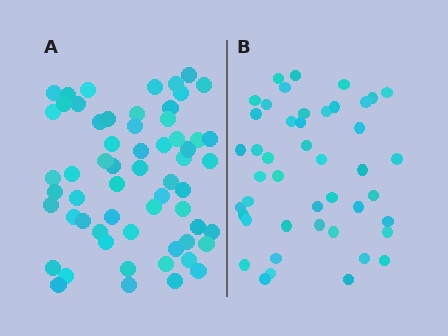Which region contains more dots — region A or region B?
Region A (the left region) has more dots.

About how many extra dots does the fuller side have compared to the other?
Region A has approximately 15 more dots than region B.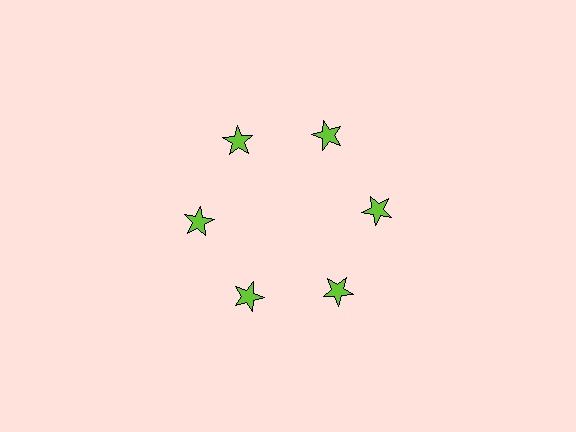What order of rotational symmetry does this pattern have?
This pattern has 6-fold rotational symmetry.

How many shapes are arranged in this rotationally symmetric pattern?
There are 6 shapes, arranged in 6 groups of 1.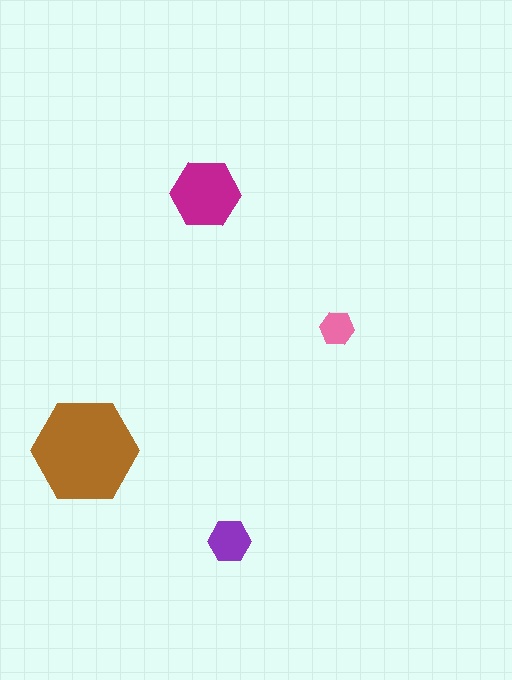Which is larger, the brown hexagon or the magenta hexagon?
The brown one.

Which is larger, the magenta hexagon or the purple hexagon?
The magenta one.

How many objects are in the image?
There are 4 objects in the image.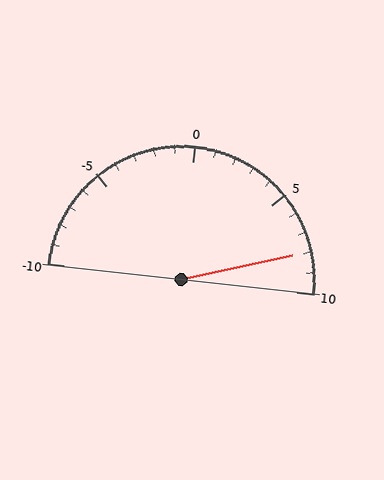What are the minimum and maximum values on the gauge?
The gauge ranges from -10 to 10.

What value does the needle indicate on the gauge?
The needle indicates approximately 8.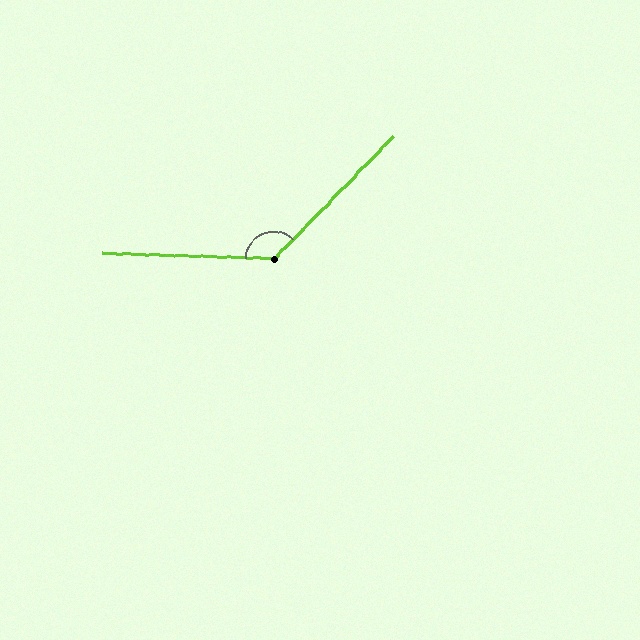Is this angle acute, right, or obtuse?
It is obtuse.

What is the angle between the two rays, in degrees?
Approximately 132 degrees.